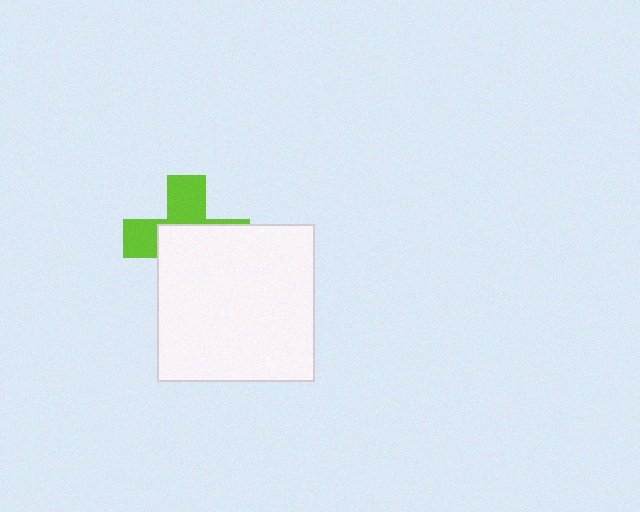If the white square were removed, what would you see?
You would see the complete lime cross.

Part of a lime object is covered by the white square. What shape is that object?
It is a cross.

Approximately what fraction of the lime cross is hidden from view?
Roughly 59% of the lime cross is hidden behind the white square.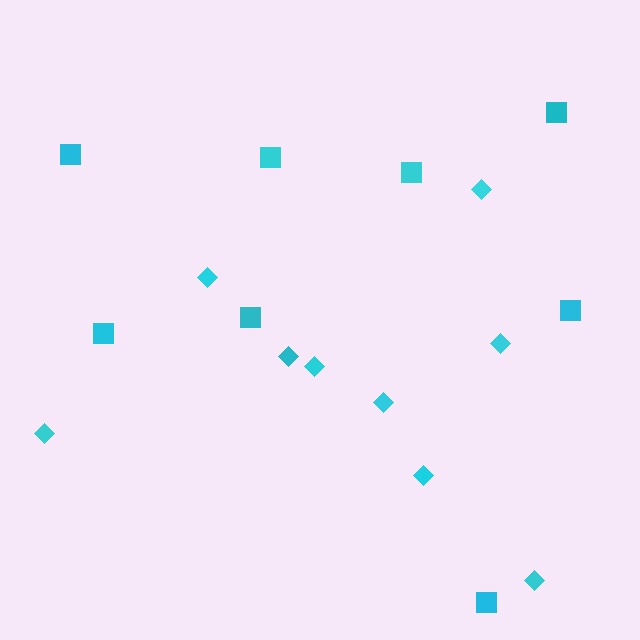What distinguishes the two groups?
There are 2 groups: one group of squares (8) and one group of diamonds (9).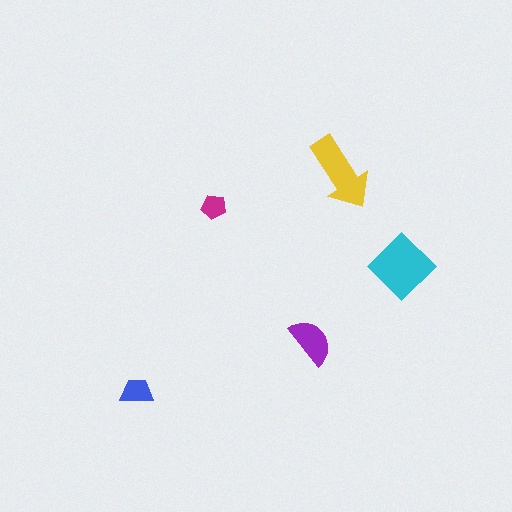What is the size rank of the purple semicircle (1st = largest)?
3rd.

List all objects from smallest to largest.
The magenta pentagon, the blue trapezoid, the purple semicircle, the yellow arrow, the cyan diamond.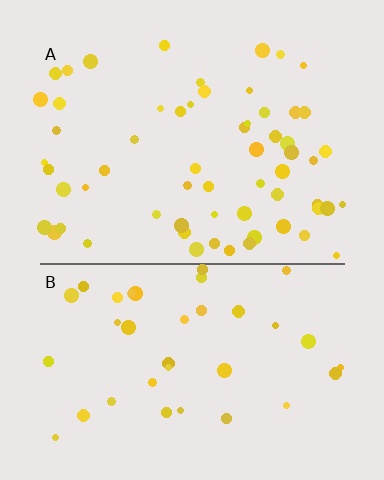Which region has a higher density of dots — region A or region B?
A (the top).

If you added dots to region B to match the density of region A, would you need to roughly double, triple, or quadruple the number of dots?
Approximately double.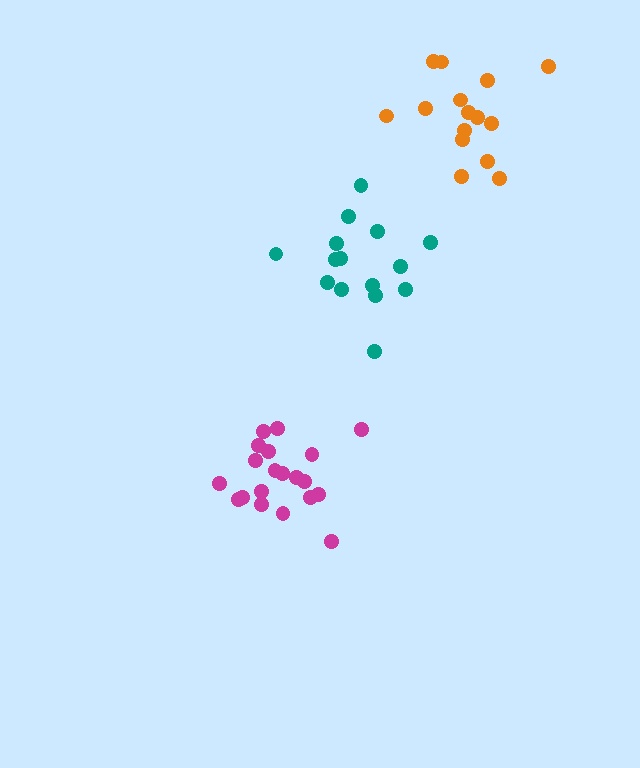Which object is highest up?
The orange cluster is topmost.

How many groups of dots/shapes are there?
There are 3 groups.